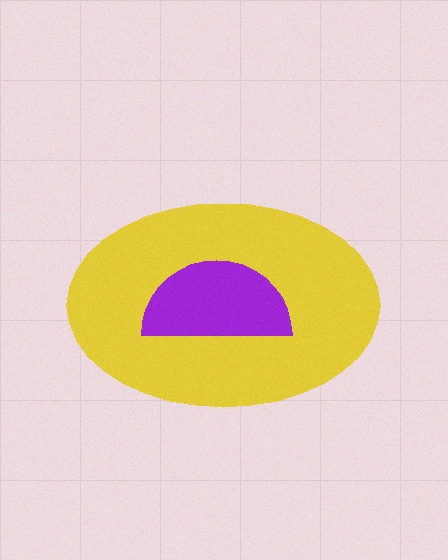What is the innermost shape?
The purple semicircle.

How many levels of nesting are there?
2.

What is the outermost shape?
The yellow ellipse.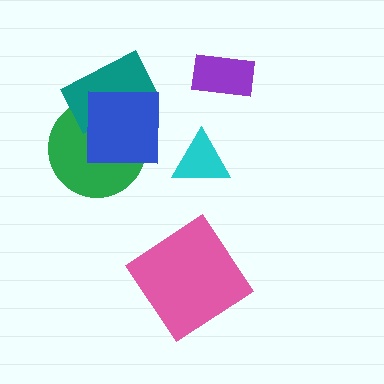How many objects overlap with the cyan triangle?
0 objects overlap with the cyan triangle.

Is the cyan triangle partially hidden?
No, no other shape covers it.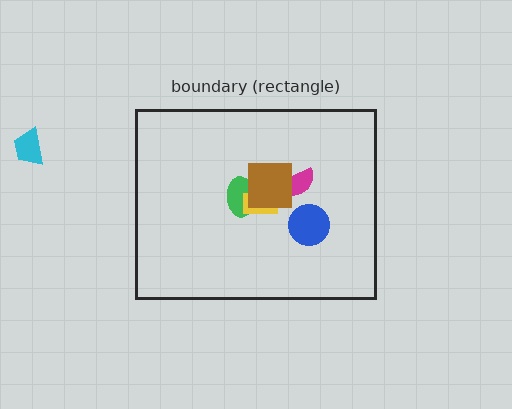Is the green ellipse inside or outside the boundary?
Inside.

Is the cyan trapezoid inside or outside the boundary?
Outside.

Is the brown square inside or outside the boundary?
Inside.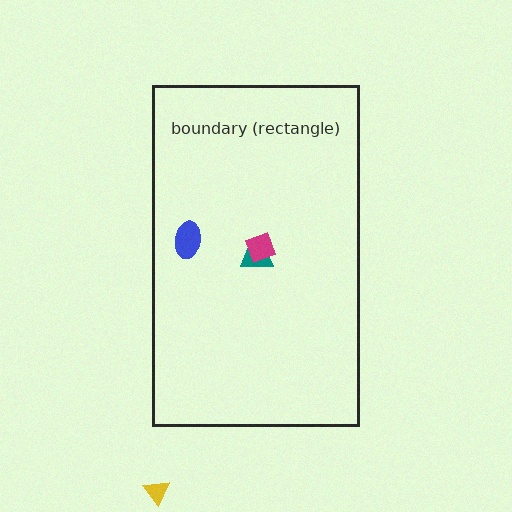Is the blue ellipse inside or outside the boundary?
Inside.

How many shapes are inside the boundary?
3 inside, 1 outside.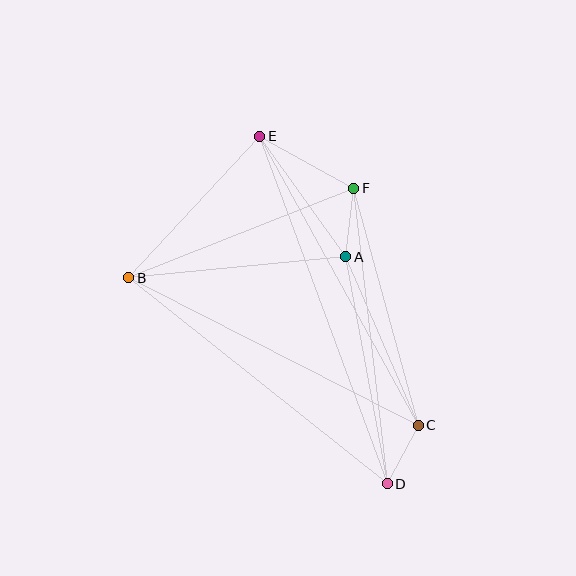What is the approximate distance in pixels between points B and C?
The distance between B and C is approximately 325 pixels.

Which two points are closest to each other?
Points C and D are closest to each other.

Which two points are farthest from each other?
Points D and E are farthest from each other.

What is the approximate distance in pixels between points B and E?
The distance between B and E is approximately 193 pixels.